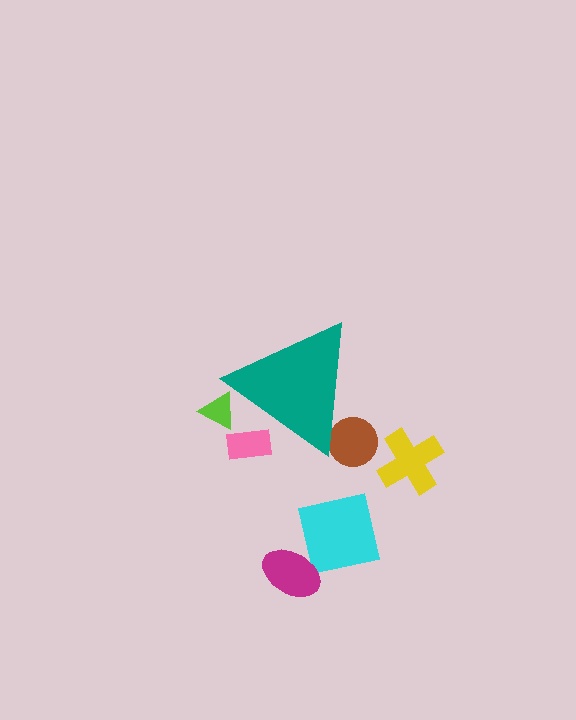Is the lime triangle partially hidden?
Yes, the lime triangle is partially hidden behind the teal triangle.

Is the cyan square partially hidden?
No, the cyan square is fully visible.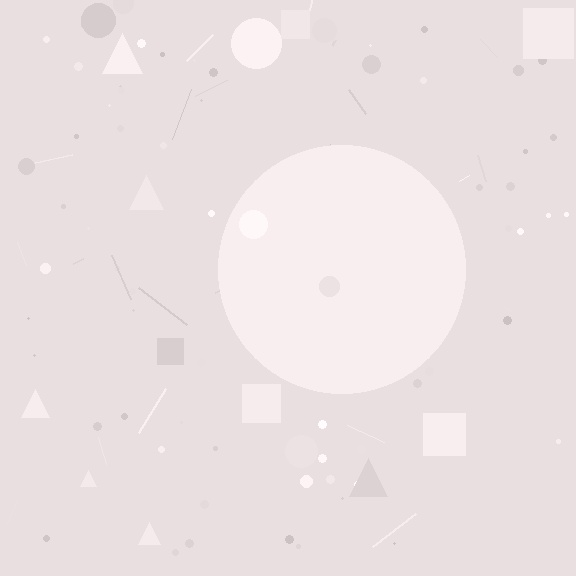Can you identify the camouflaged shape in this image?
The camouflaged shape is a circle.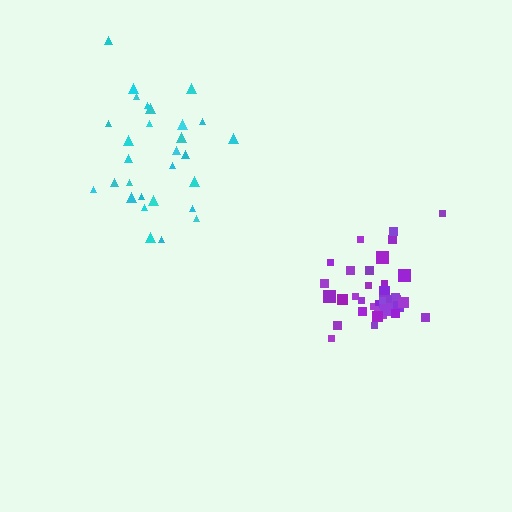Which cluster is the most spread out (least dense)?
Cyan.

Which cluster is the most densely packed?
Purple.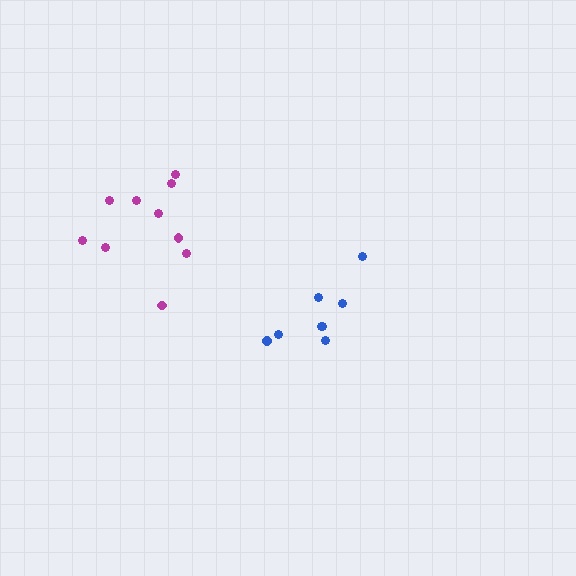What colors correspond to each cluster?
The clusters are colored: blue, magenta.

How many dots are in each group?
Group 1: 8 dots, Group 2: 10 dots (18 total).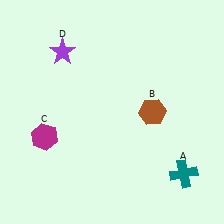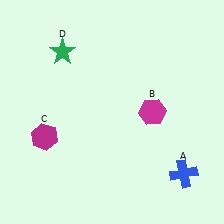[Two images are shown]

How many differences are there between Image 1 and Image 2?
There are 3 differences between the two images.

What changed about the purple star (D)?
In Image 1, D is purple. In Image 2, it changed to green.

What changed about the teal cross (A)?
In Image 1, A is teal. In Image 2, it changed to blue.